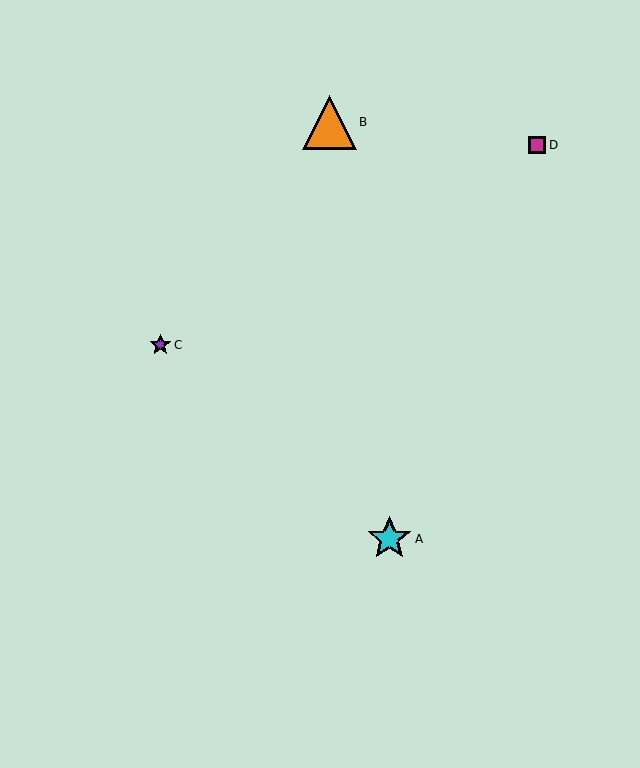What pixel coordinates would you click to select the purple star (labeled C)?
Click at (160, 345) to select the purple star C.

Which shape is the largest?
The orange triangle (labeled B) is the largest.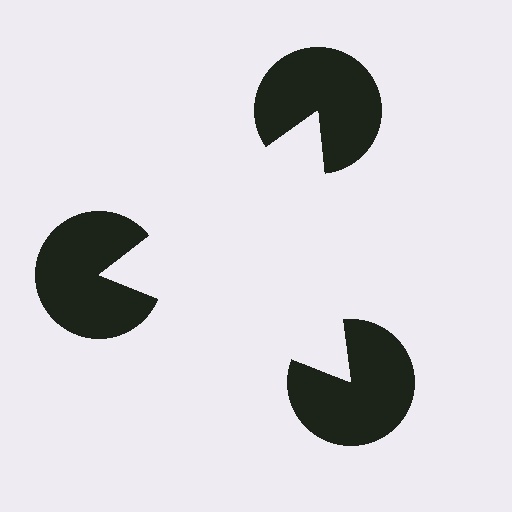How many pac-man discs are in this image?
There are 3 — one at each vertex of the illusory triangle.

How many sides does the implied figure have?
3 sides.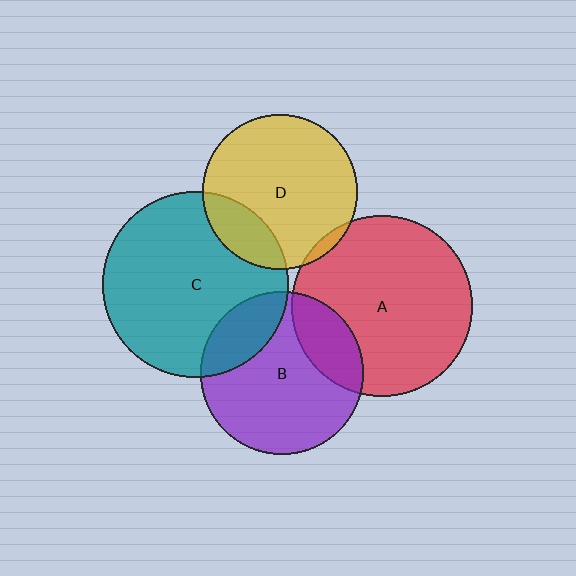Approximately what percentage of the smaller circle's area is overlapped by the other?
Approximately 20%.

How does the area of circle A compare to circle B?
Approximately 1.2 times.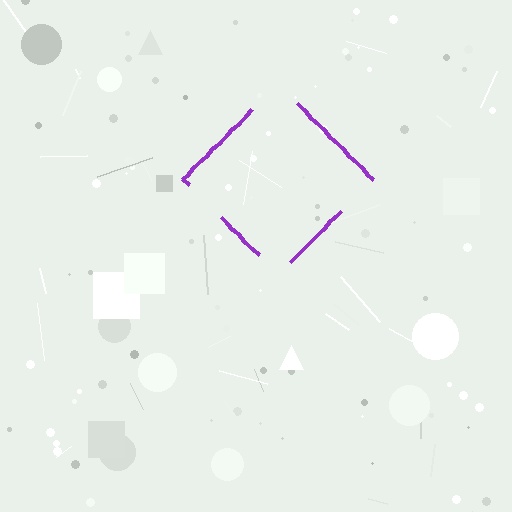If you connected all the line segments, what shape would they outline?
They would outline a diamond.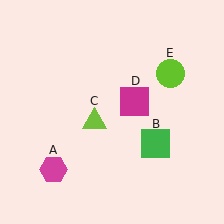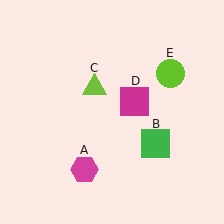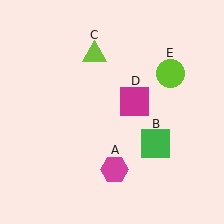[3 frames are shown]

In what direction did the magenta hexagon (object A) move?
The magenta hexagon (object A) moved right.